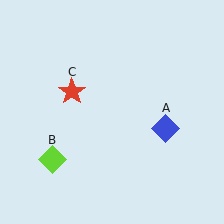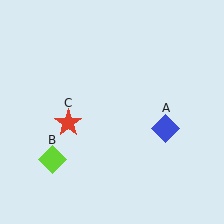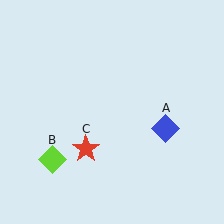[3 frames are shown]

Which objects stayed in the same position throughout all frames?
Blue diamond (object A) and lime diamond (object B) remained stationary.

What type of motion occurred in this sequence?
The red star (object C) rotated counterclockwise around the center of the scene.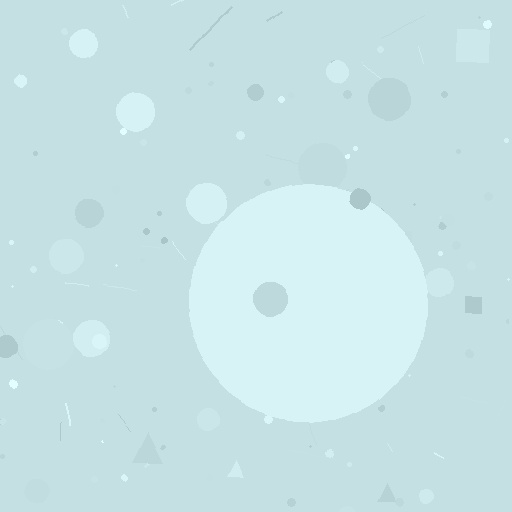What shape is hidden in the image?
A circle is hidden in the image.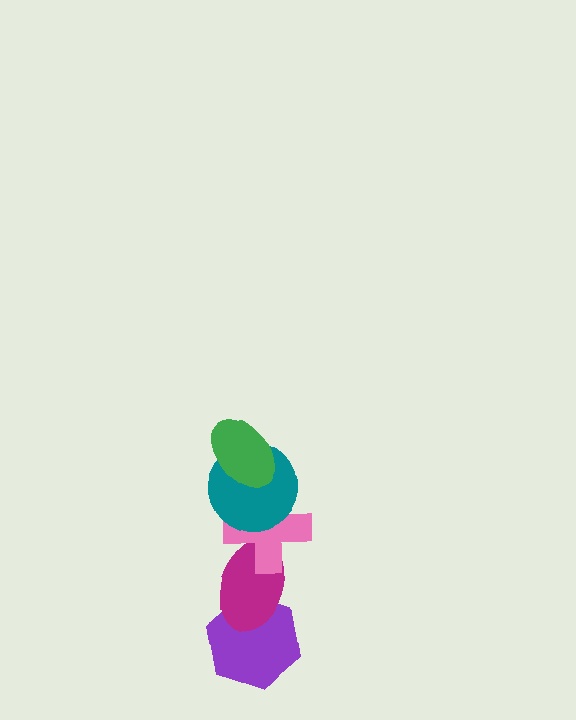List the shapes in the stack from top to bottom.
From top to bottom: the green ellipse, the teal circle, the pink cross, the magenta ellipse, the purple hexagon.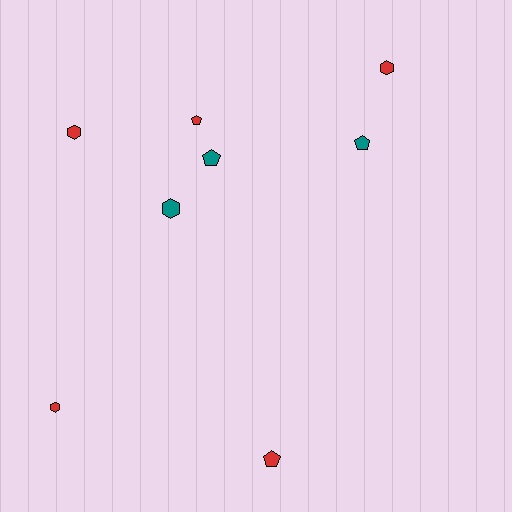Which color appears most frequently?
Red, with 5 objects.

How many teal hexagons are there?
There is 1 teal hexagon.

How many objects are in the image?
There are 8 objects.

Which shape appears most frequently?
Pentagon, with 4 objects.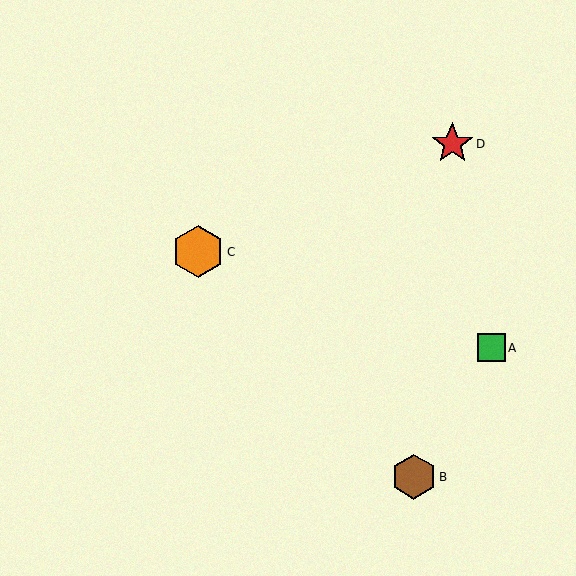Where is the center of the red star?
The center of the red star is at (452, 144).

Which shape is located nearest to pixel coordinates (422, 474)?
The brown hexagon (labeled B) at (414, 477) is nearest to that location.